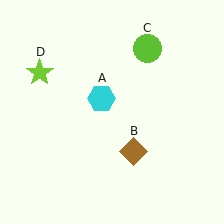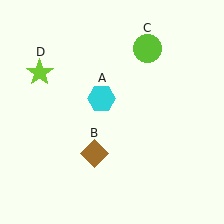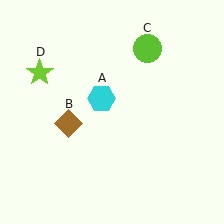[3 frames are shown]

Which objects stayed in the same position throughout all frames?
Cyan hexagon (object A) and lime circle (object C) and lime star (object D) remained stationary.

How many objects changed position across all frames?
1 object changed position: brown diamond (object B).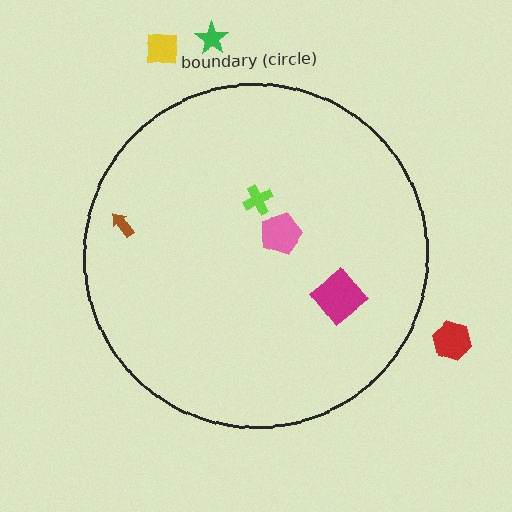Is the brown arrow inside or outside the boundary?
Inside.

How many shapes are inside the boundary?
4 inside, 3 outside.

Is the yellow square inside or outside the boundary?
Outside.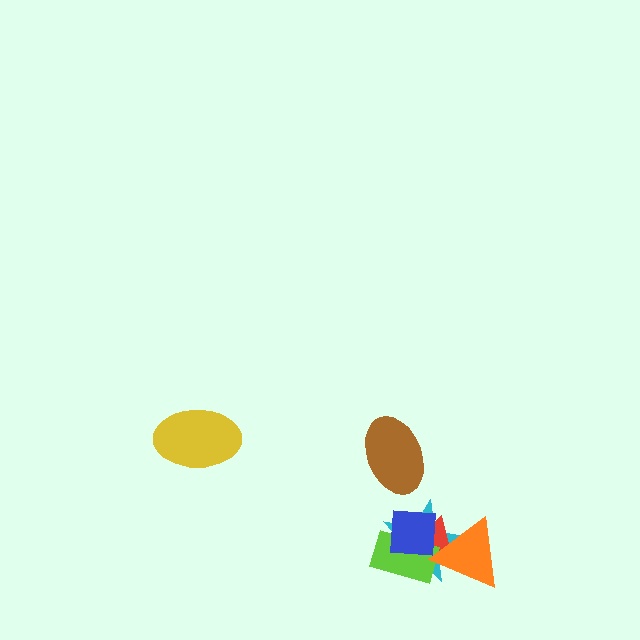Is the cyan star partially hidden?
Yes, it is partially covered by another shape.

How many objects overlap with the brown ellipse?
0 objects overlap with the brown ellipse.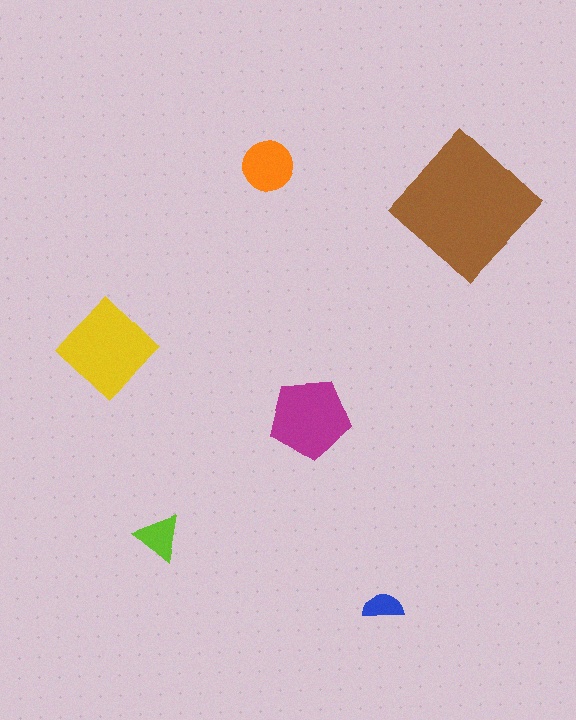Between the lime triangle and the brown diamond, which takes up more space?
The brown diamond.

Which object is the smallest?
The blue semicircle.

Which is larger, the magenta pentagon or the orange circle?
The magenta pentagon.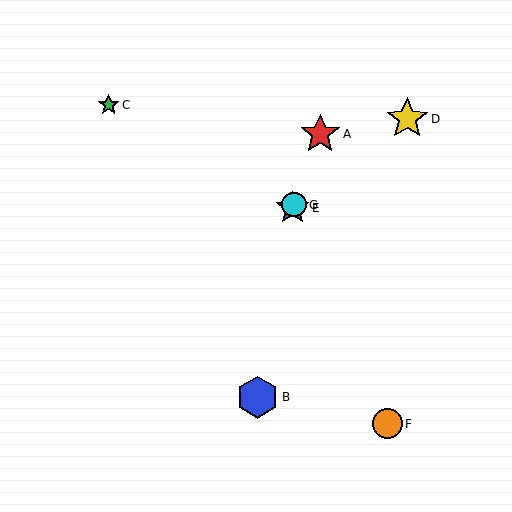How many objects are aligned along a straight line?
3 objects (A, E, G) are aligned along a straight line.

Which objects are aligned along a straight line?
Objects A, E, G are aligned along a straight line.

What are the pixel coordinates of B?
Object B is at (258, 397).